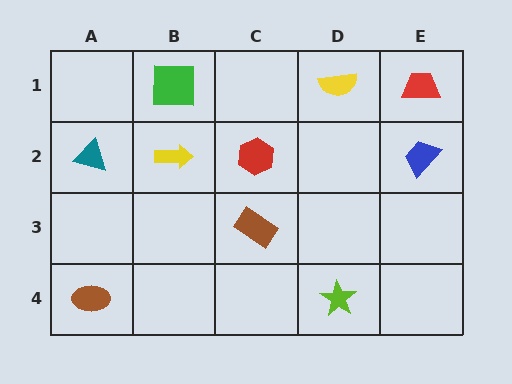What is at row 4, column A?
A brown ellipse.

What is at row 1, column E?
A red trapezoid.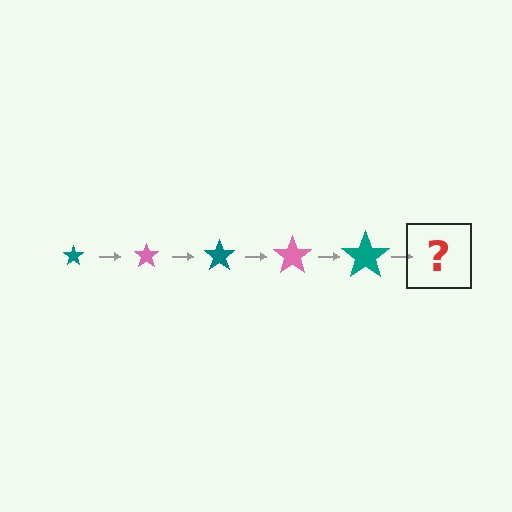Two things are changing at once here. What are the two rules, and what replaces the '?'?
The two rules are that the star grows larger each step and the color cycles through teal and pink. The '?' should be a pink star, larger than the previous one.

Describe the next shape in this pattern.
It should be a pink star, larger than the previous one.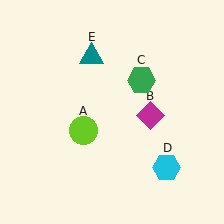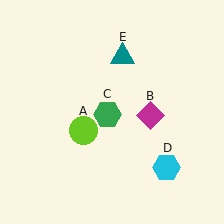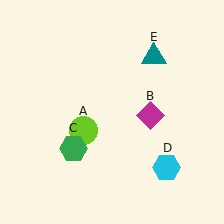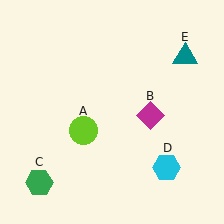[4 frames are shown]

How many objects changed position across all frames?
2 objects changed position: green hexagon (object C), teal triangle (object E).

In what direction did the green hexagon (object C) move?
The green hexagon (object C) moved down and to the left.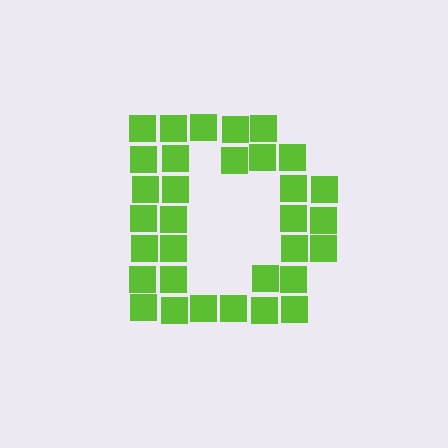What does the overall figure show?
The overall figure shows the letter D.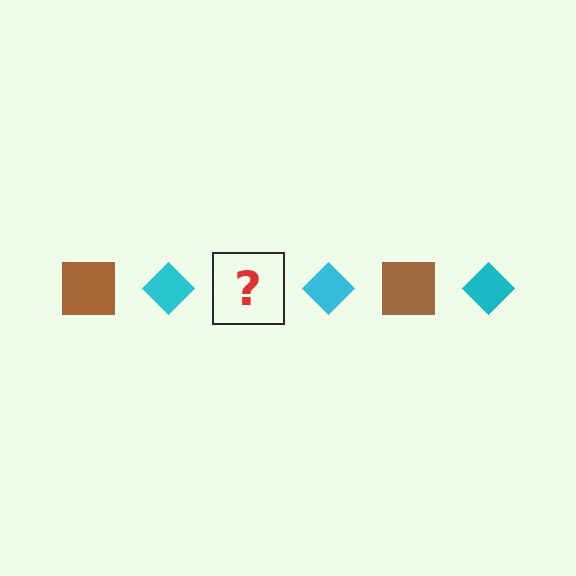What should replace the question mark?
The question mark should be replaced with a brown square.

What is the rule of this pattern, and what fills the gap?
The rule is that the pattern alternates between brown square and cyan diamond. The gap should be filled with a brown square.